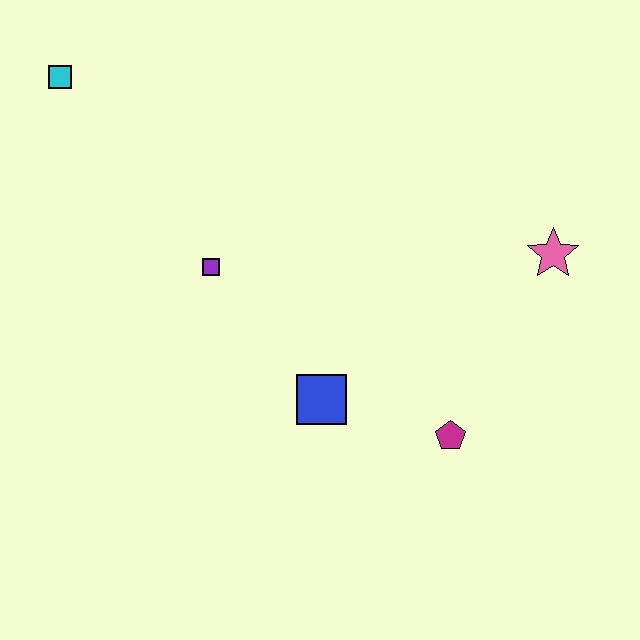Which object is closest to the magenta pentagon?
The blue square is closest to the magenta pentagon.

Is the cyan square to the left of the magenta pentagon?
Yes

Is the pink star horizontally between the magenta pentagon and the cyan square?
No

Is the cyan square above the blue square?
Yes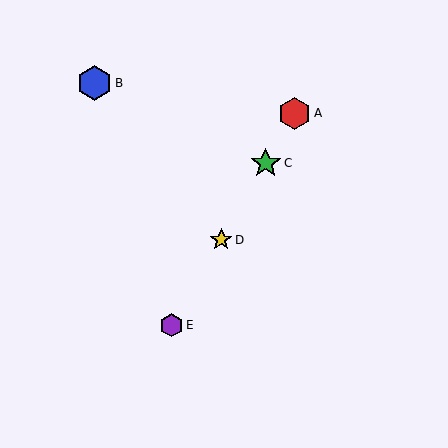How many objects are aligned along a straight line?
4 objects (A, C, D, E) are aligned along a straight line.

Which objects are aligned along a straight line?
Objects A, C, D, E are aligned along a straight line.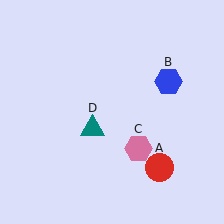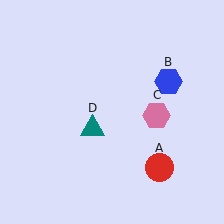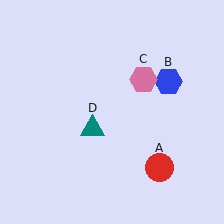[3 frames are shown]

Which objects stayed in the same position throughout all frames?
Red circle (object A) and blue hexagon (object B) and teal triangle (object D) remained stationary.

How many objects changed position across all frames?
1 object changed position: pink hexagon (object C).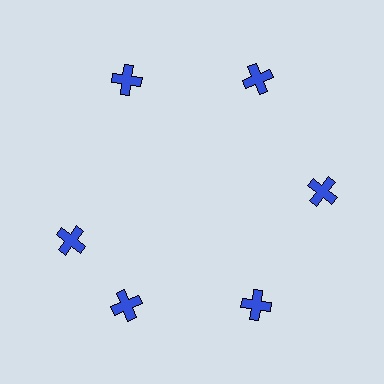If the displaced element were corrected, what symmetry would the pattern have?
It would have 6-fold rotational symmetry — the pattern would map onto itself every 60 degrees.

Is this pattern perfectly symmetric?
No. The 6 blue crosses are arranged in a ring, but one element near the 9 o'clock position is rotated out of alignment along the ring, breaking the 6-fold rotational symmetry.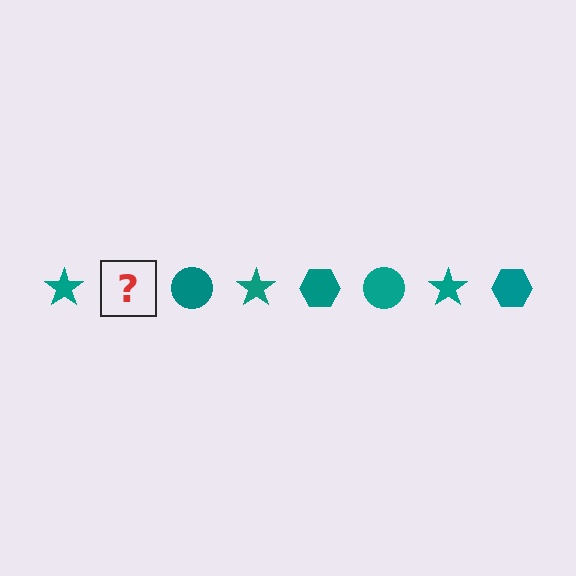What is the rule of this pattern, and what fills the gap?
The rule is that the pattern cycles through star, hexagon, circle shapes in teal. The gap should be filled with a teal hexagon.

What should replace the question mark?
The question mark should be replaced with a teal hexagon.